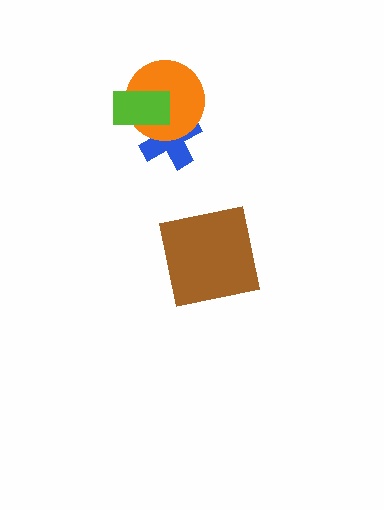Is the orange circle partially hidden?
Yes, it is partially covered by another shape.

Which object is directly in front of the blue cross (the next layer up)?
The orange circle is directly in front of the blue cross.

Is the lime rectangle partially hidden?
No, no other shape covers it.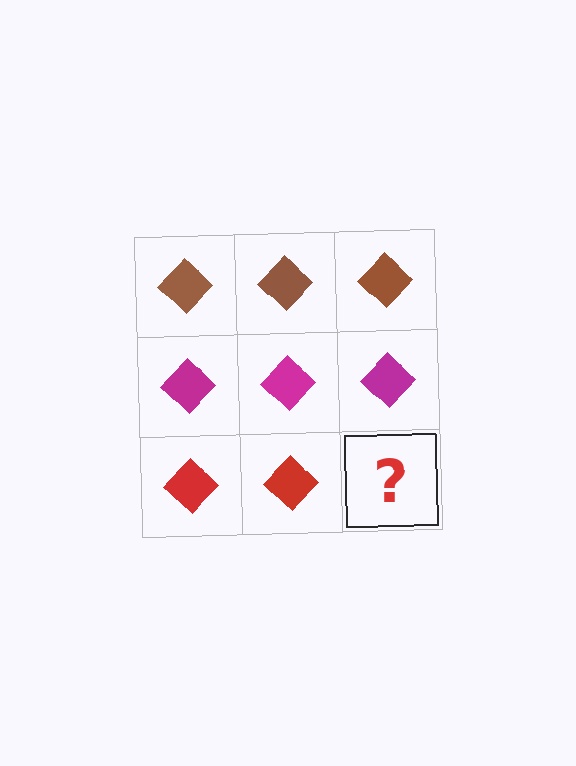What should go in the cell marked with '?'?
The missing cell should contain a red diamond.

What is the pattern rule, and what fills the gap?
The rule is that each row has a consistent color. The gap should be filled with a red diamond.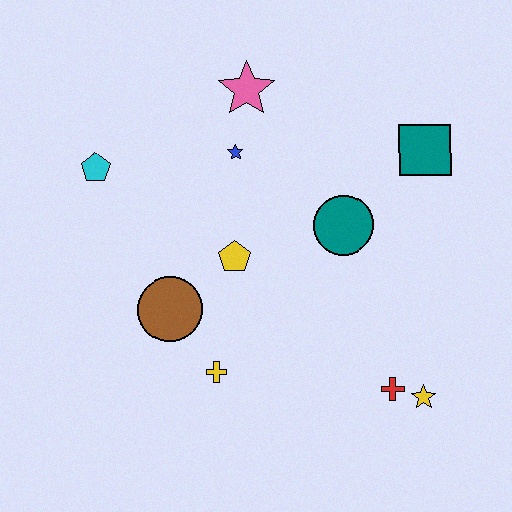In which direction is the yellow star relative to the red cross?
The yellow star is to the right of the red cross.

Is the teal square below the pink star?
Yes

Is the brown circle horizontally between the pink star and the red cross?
No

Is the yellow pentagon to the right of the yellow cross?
Yes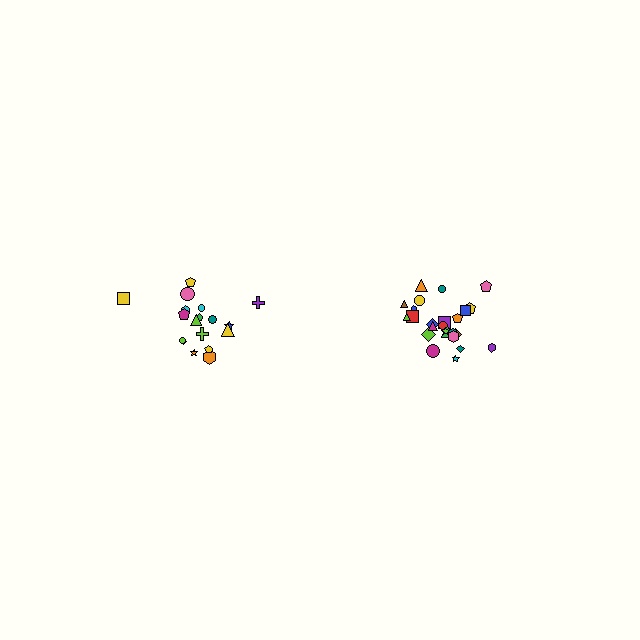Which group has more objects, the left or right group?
The right group.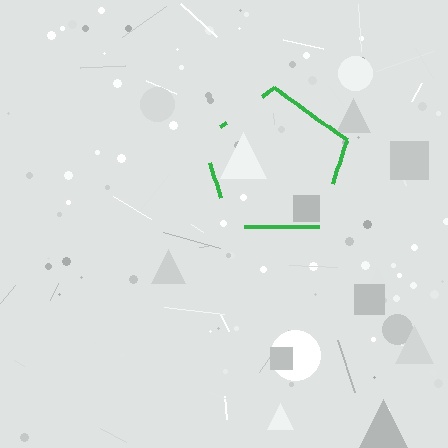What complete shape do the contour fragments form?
The contour fragments form a pentagon.